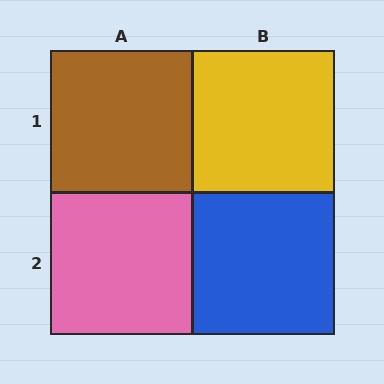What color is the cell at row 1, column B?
Yellow.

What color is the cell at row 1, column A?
Brown.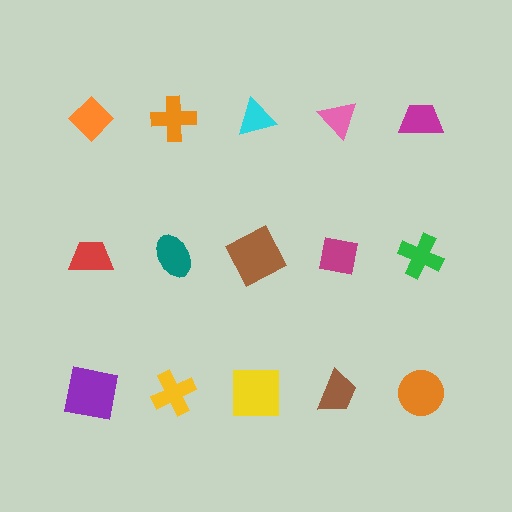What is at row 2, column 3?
A brown square.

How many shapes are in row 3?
5 shapes.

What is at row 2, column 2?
A teal ellipse.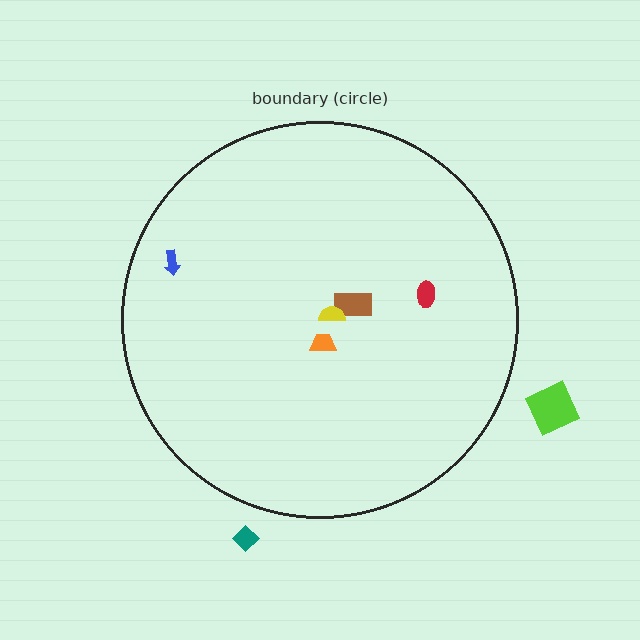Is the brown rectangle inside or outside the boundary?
Inside.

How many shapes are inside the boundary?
5 inside, 2 outside.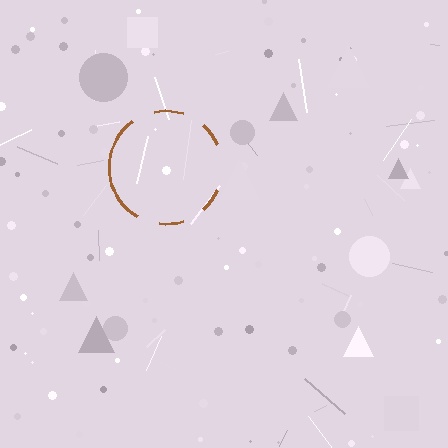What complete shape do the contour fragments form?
The contour fragments form a circle.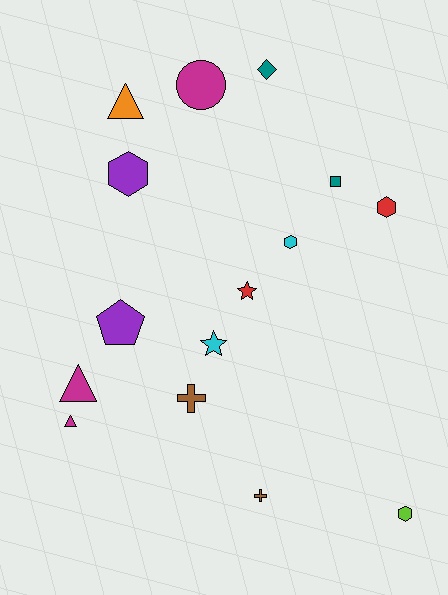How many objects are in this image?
There are 15 objects.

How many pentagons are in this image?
There is 1 pentagon.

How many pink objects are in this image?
There are no pink objects.